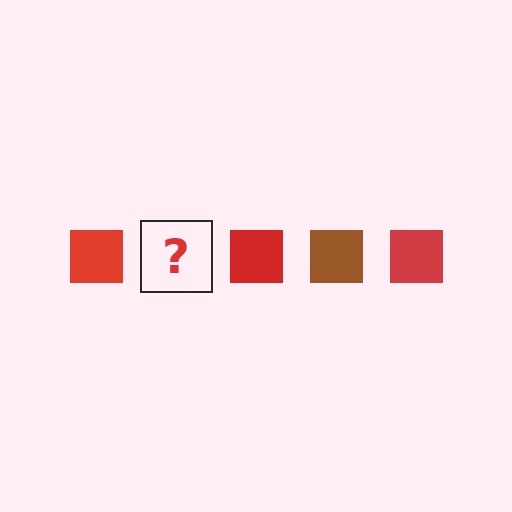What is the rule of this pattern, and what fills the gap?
The rule is that the pattern cycles through red, brown squares. The gap should be filled with a brown square.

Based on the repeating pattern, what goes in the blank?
The blank should be a brown square.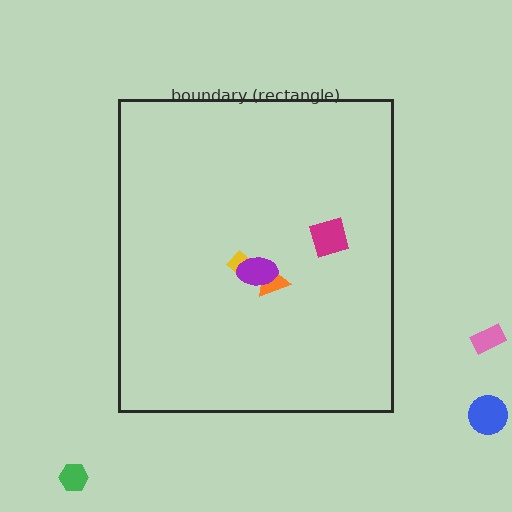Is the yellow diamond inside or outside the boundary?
Inside.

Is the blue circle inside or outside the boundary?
Outside.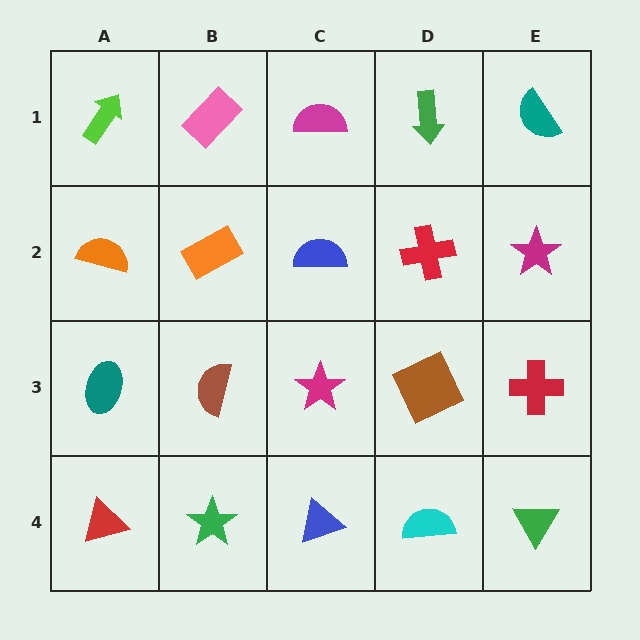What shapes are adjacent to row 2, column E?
A teal semicircle (row 1, column E), a red cross (row 3, column E), a red cross (row 2, column D).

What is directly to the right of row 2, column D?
A magenta star.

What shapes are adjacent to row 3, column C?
A blue semicircle (row 2, column C), a blue triangle (row 4, column C), a brown semicircle (row 3, column B), a brown square (row 3, column D).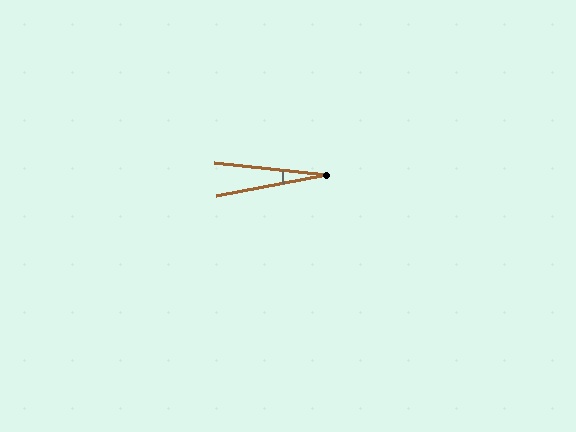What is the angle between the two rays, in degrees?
Approximately 17 degrees.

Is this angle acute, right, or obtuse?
It is acute.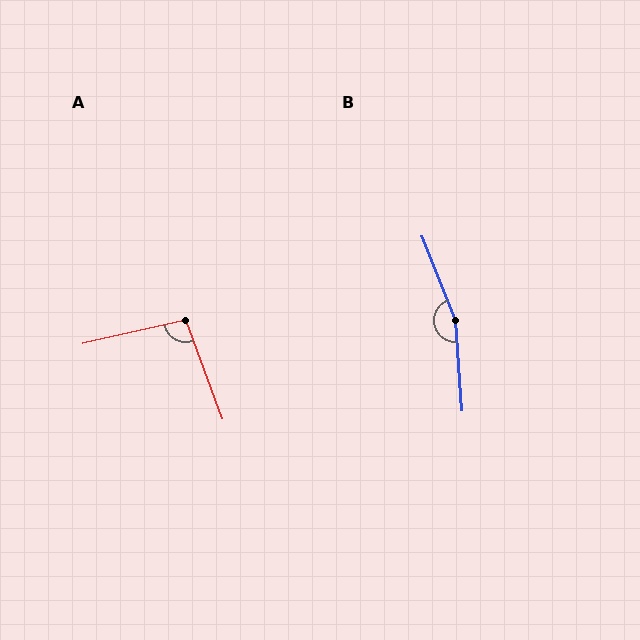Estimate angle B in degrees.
Approximately 162 degrees.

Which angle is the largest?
B, at approximately 162 degrees.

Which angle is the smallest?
A, at approximately 97 degrees.